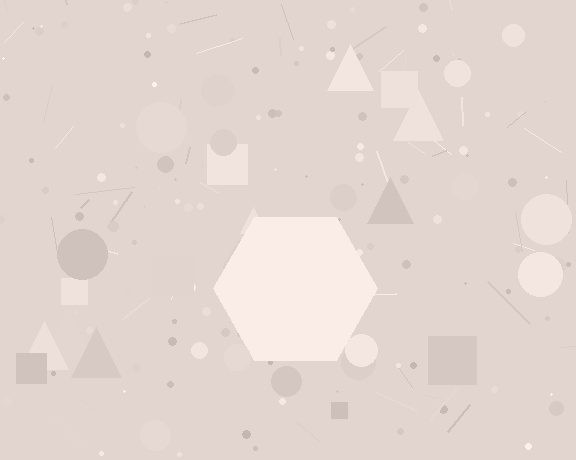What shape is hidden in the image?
A hexagon is hidden in the image.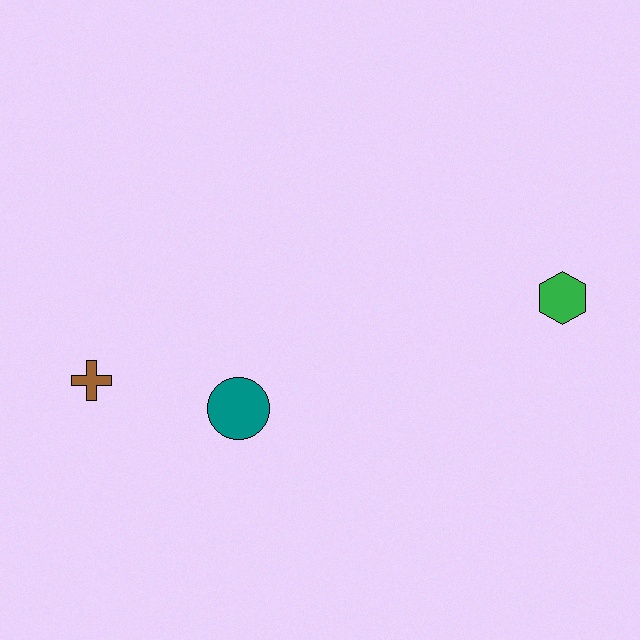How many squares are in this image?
There are no squares.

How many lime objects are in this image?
There are no lime objects.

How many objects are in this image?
There are 3 objects.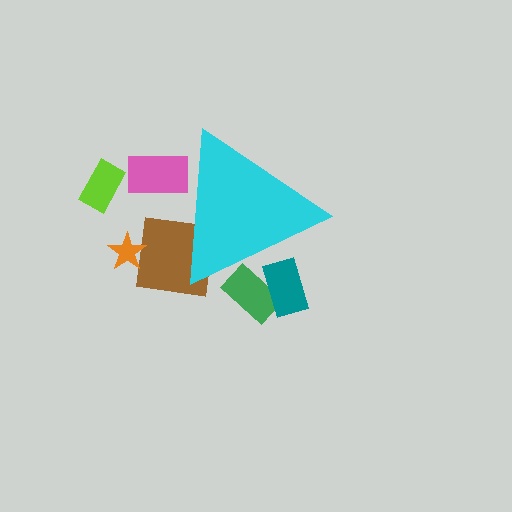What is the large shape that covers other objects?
A cyan triangle.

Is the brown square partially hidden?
Yes, the brown square is partially hidden behind the cyan triangle.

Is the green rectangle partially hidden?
Yes, the green rectangle is partially hidden behind the cyan triangle.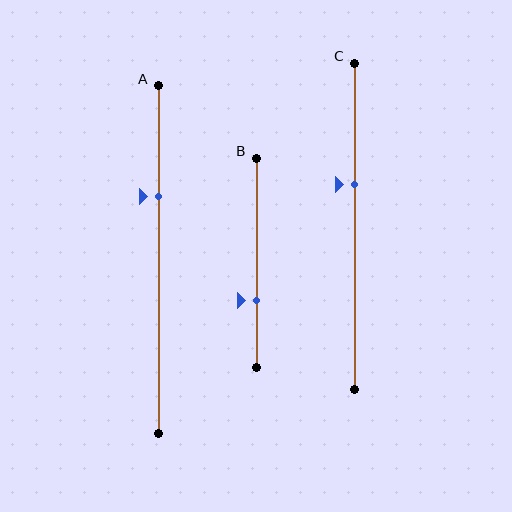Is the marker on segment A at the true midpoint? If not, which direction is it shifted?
No, the marker on segment A is shifted upward by about 18% of the segment length.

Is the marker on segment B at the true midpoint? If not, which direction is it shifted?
No, the marker on segment B is shifted downward by about 18% of the segment length.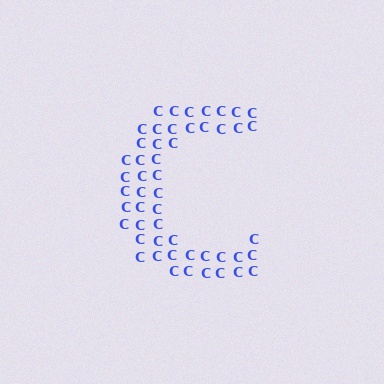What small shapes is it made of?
It is made of small letter C's.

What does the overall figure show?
The overall figure shows the letter C.